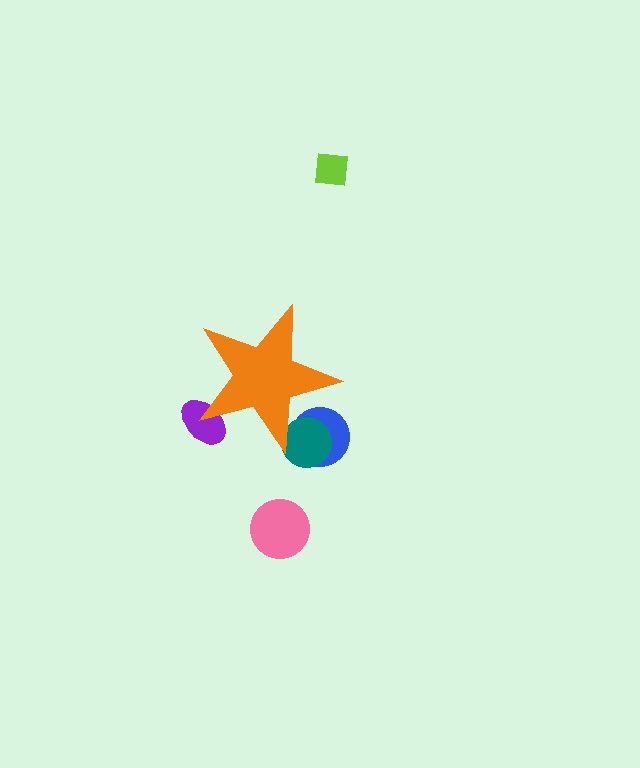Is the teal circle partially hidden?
Yes, the teal circle is partially hidden behind the orange star.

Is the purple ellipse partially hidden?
Yes, the purple ellipse is partially hidden behind the orange star.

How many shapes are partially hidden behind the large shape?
3 shapes are partially hidden.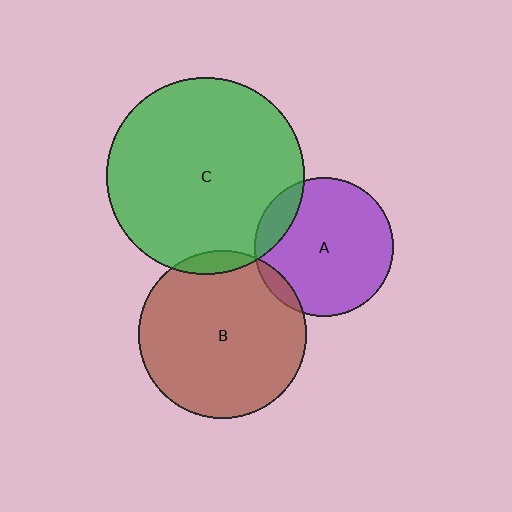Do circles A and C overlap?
Yes.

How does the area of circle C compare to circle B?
Approximately 1.4 times.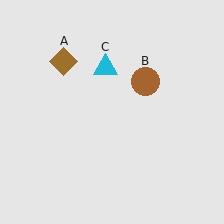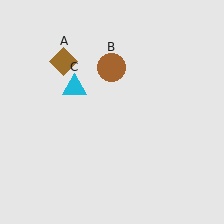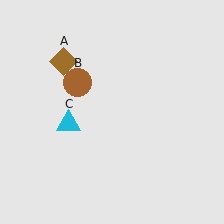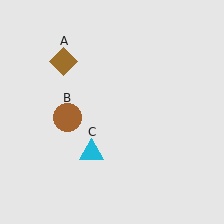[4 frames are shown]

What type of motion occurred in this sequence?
The brown circle (object B), cyan triangle (object C) rotated counterclockwise around the center of the scene.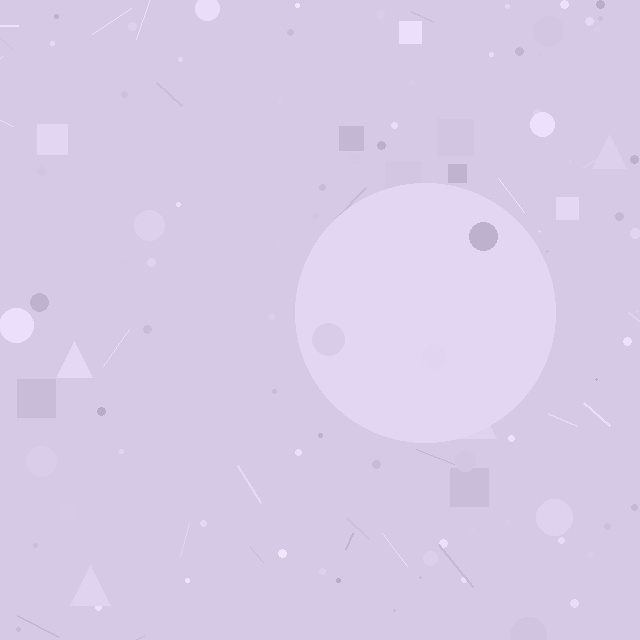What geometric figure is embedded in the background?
A circle is embedded in the background.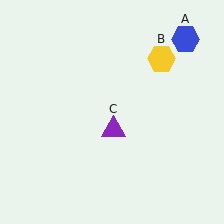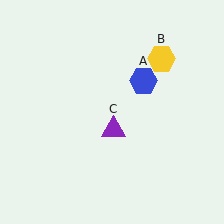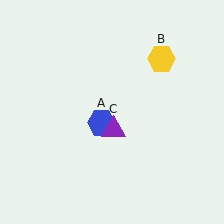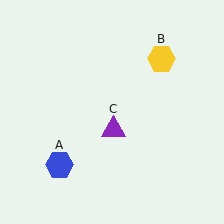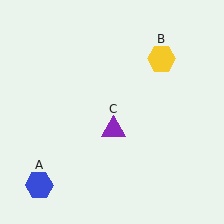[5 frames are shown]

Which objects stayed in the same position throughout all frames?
Yellow hexagon (object B) and purple triangle (object C) remained stationary.